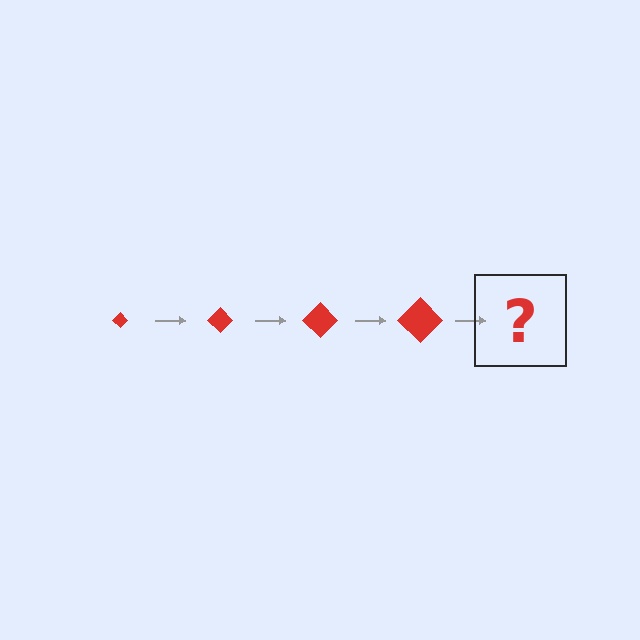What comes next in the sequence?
The next element should be a red diamond, larger than the previous one.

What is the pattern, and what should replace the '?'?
The pattern is that the diamond gets progressively larger each step. The '?' should be a red diamond, larger than the previous one.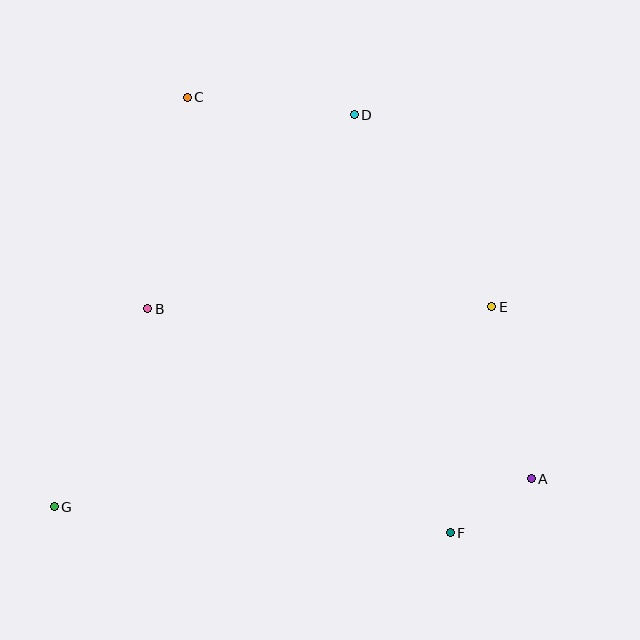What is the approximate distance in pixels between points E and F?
The distance between E and F is approximately 230 pixels.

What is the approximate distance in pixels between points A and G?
The distance between A and G is approximately 478 pixels.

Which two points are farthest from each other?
Points A and C are farthest from each other.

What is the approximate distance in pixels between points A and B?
The distance between A and B is approximately 420 pixels.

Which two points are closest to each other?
Points A and F are closest to each other.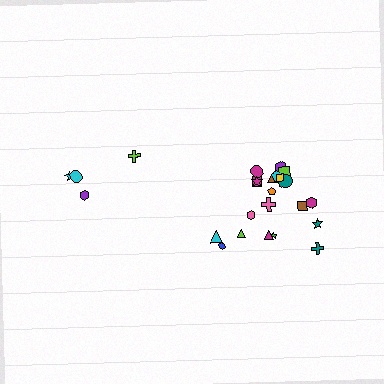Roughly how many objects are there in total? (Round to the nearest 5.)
Roughly 25 objects in total.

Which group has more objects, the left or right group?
The right group.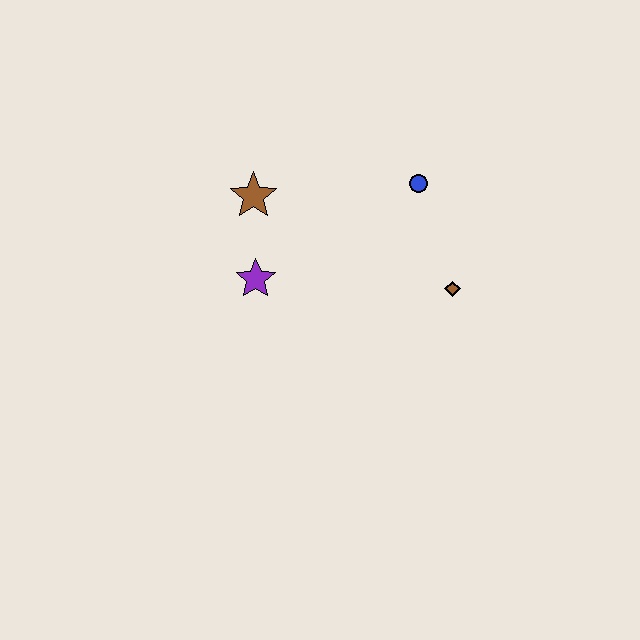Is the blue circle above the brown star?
Yes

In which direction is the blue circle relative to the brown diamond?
The blue circle is above the brown diamond.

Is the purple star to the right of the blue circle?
No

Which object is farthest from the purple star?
The brown diamond is farthest from the purple star.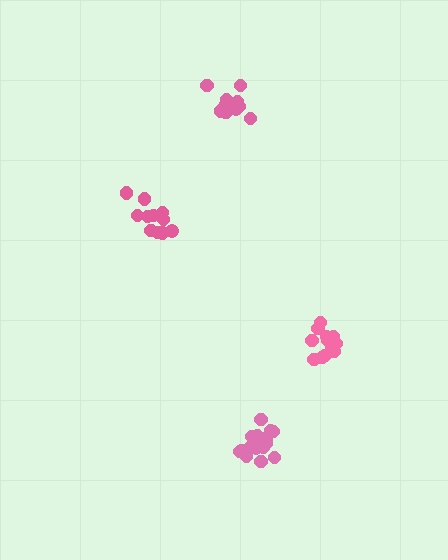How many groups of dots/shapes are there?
There are 4 groups.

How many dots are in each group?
Group 1: 11 dots, Group 2: 12 dots, Group 3: 14 dots, Group 4: 16 dots (53 total).